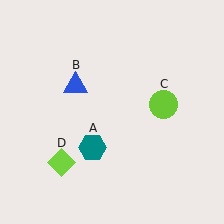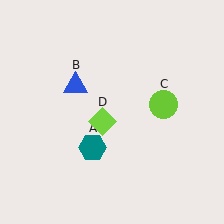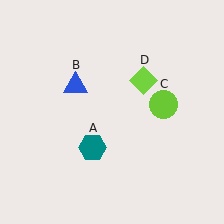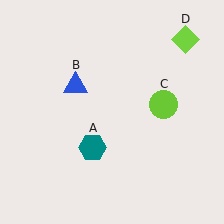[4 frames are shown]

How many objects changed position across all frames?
1 object changed position: lime diamond (object D).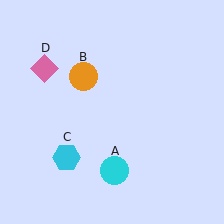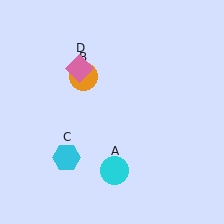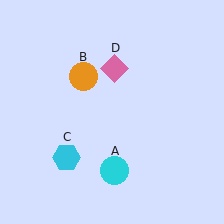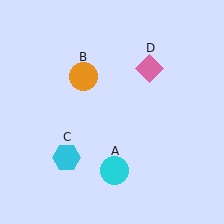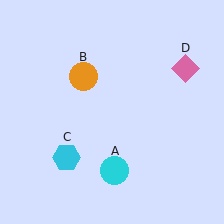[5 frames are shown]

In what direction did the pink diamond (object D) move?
The pink diamond (object D) moved right.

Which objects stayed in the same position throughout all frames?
Cyan circle (object A) and orange circle (object B) and cyan hexagon (object C) remained stationary.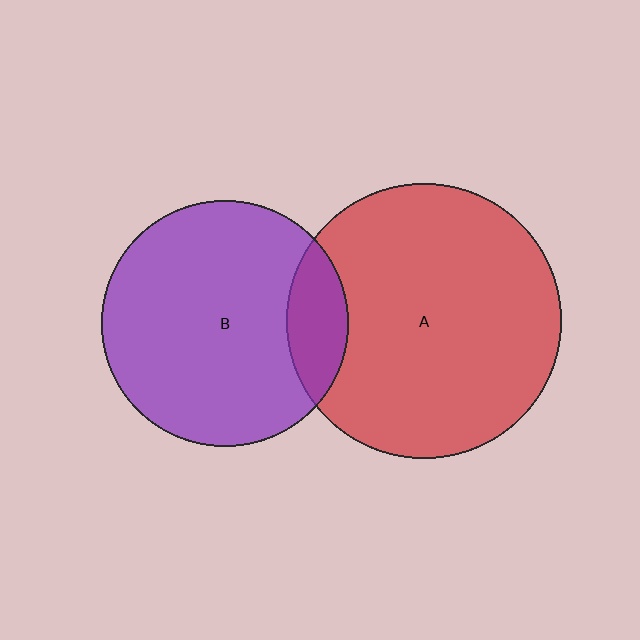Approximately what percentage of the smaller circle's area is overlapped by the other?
Approximately 15%.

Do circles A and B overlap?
Yes.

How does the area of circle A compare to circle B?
Approximately 1.2 times.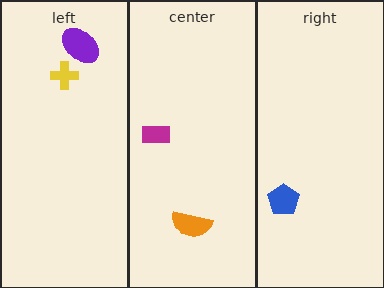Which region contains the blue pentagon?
The right region.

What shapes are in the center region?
The magenta rectangle, the orange semicircle.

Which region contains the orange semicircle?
The center region.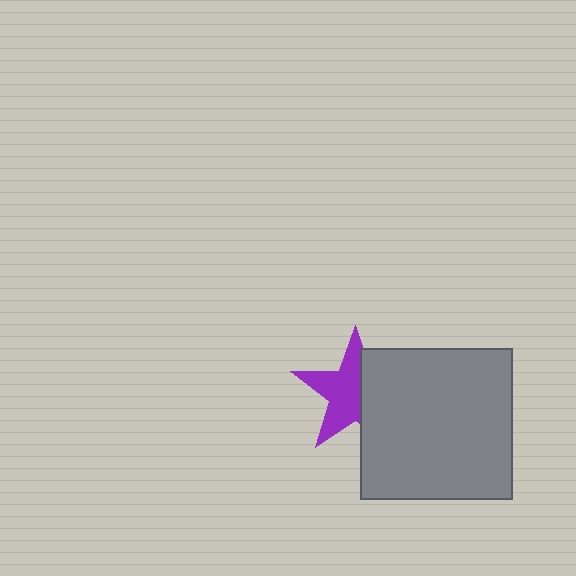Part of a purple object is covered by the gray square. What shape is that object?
It is a star.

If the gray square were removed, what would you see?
You would see the complete purple star.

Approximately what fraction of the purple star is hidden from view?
Roughly 42% of the purple star is hidden behind the gray square.